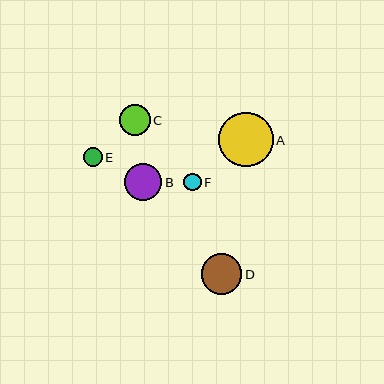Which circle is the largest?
Circle A is the largest with a size of approximately 54 pixels.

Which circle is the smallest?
Circle F is the smallest with a size of approximately 18 pixels.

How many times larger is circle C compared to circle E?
Circle C is approximately 1.7 times the size of circle E.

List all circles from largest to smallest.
From largest to smallest: A, D, B, C, E, F.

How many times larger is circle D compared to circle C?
Circle D is approximately 1.3 times the size of circle C.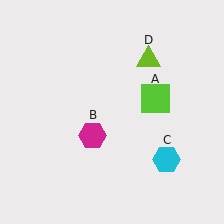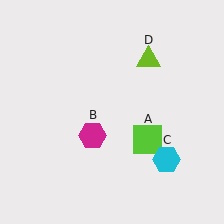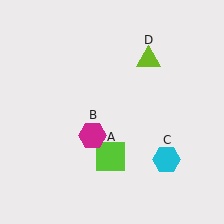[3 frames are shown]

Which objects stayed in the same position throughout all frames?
Magenta hexagon (object B) and cyan hexagon (object C) and lime triangle (object D) remained stationary.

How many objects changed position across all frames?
1 object changed position: lime square (object A).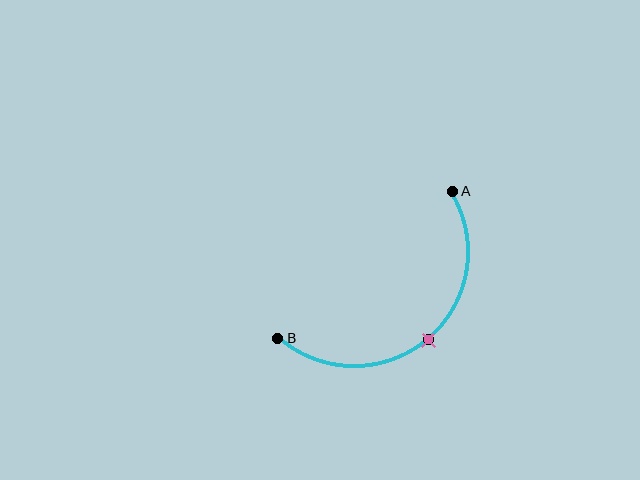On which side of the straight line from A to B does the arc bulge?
The arc bulges below and to the right of the straight line connecting A and B.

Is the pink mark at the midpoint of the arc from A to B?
Yes. The pink mark lies on the arc at equal arc-length from both A and B — it is the arc midpoint.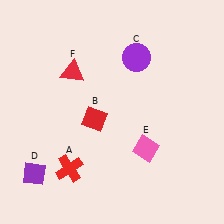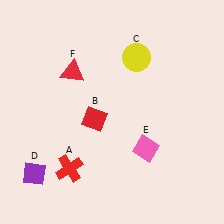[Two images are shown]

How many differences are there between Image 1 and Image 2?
There is 1 difference between the two images.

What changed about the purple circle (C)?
In Image 1, C is purple. In Image 2, it changed to yellow.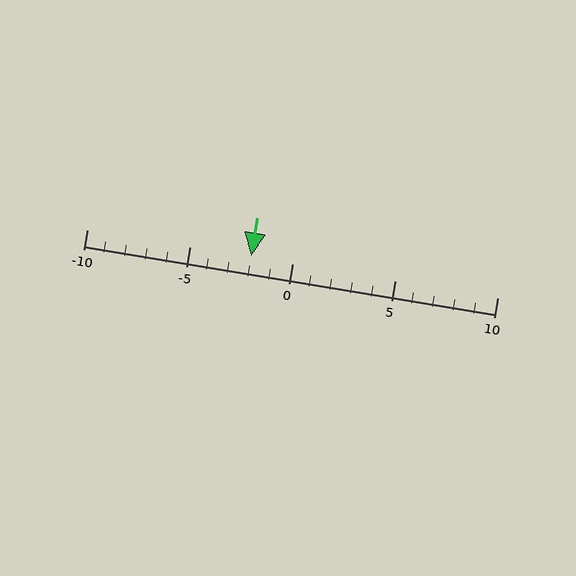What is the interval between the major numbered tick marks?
The major tick marks are spaced 5 units apart.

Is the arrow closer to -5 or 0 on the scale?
The arrow is closer to 0.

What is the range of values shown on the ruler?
The ruler shows values from -10 to 10.